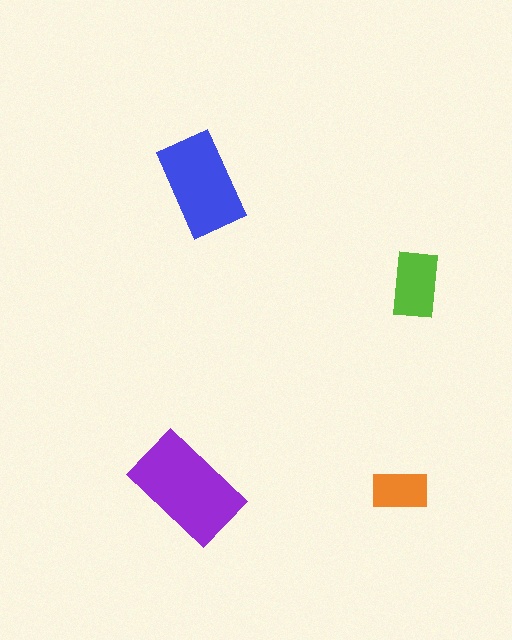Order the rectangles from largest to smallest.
the purple one, the blue one, the lime one, the orange one.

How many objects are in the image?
There are 4 objects in the image.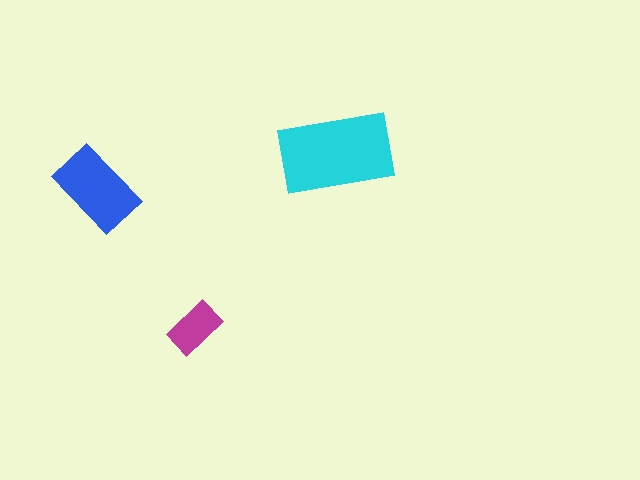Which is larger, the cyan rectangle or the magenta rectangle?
The cyan one.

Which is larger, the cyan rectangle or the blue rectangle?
The cyan one.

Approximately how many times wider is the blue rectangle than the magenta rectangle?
About 1.5 times wider.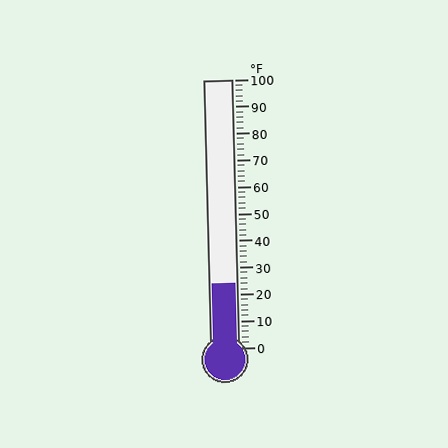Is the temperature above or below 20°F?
The temperature is above 20°F.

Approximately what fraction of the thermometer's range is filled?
The thermometer is filled to approximately 25% of its range.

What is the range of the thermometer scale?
The thermometer scale ranges from 0°F to 100°F.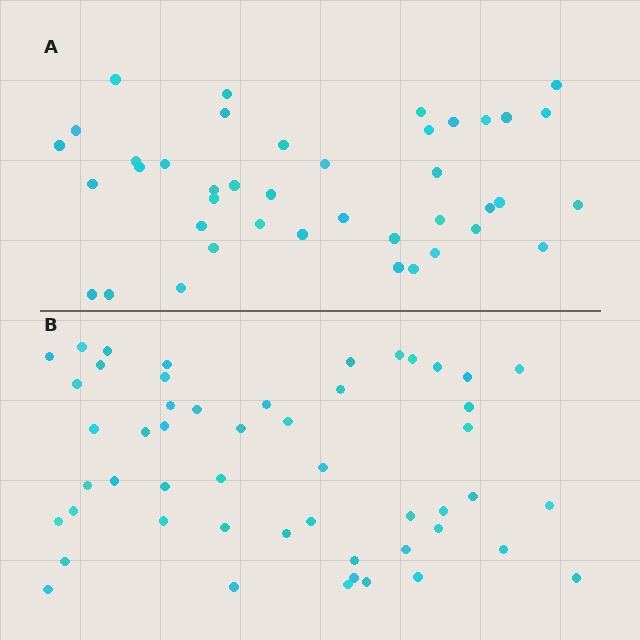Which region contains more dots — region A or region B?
Region B (the bottom region) has more dots.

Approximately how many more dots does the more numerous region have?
Region B has roughly 10 or so more dots than region A.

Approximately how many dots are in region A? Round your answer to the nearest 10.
About 40 dots. (The exact count is 41, which rounds to 40.)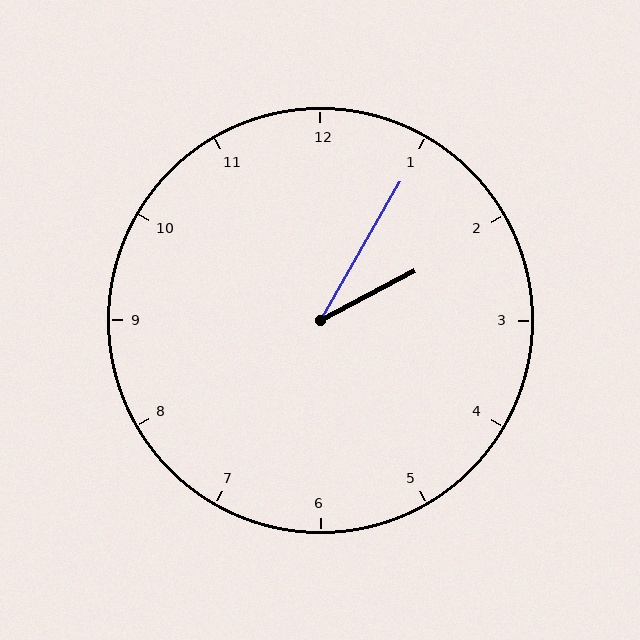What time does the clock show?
2:05.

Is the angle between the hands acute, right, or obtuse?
It is acute.